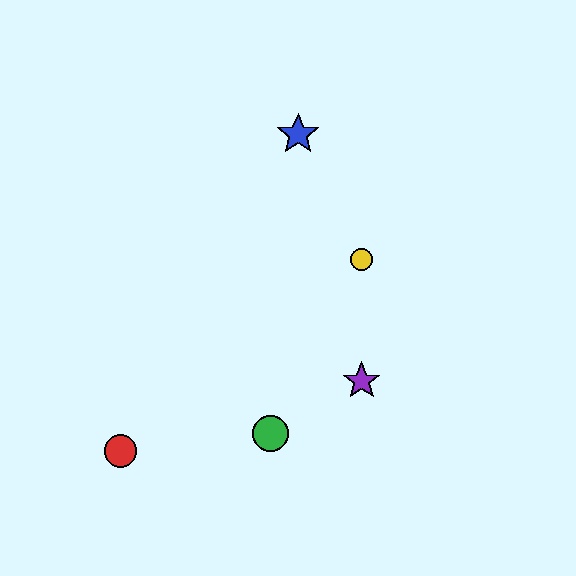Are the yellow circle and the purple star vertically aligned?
Yes, both are at x≈362.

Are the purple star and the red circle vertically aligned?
No, the purple star is at x≈362 and the red circle is at x≈120.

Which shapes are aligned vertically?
The yellow circle, the purple star are aligned vertically.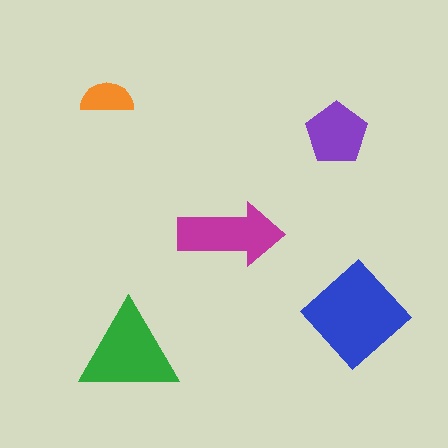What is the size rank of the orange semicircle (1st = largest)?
5th.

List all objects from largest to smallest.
The blue diamond, the green triangle, the magenta arrow, the purple pentagon, the orange semicircle.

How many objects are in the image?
There are 5 objects in the image.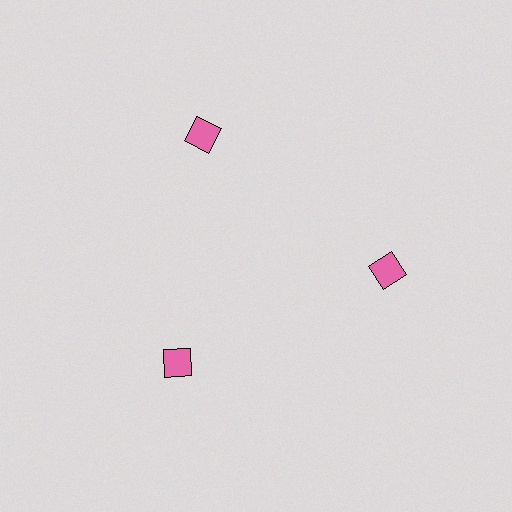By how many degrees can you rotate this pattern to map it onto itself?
The pattern maps onto itself every 120 degrees of rotation.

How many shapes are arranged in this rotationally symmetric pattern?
There are 3 shapes, arranged in 3 groups of 1.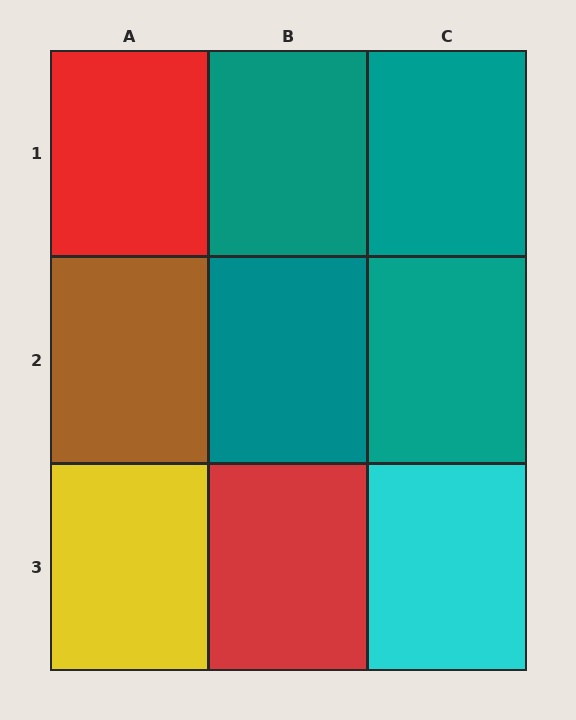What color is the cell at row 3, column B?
Red.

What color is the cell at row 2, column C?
Teal.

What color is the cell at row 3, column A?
Yellow.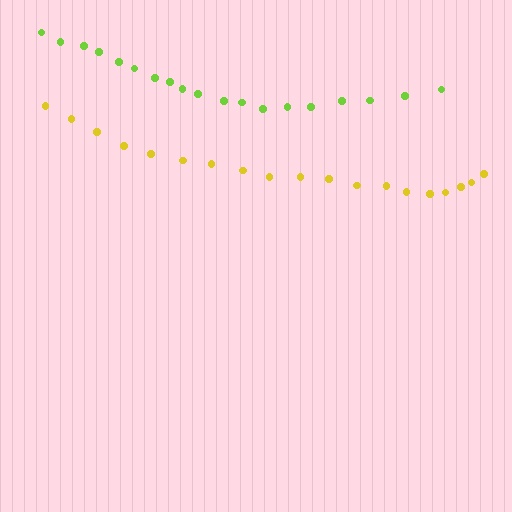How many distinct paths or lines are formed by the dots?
There are 2 distinct paths.